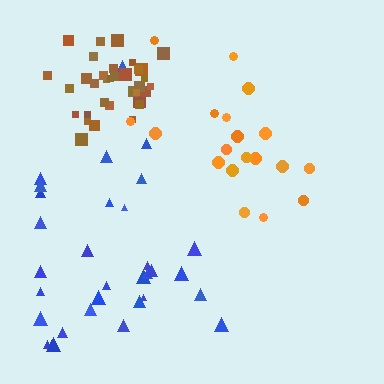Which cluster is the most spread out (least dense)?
Orange.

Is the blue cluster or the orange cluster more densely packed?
Blue.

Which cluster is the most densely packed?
Brown.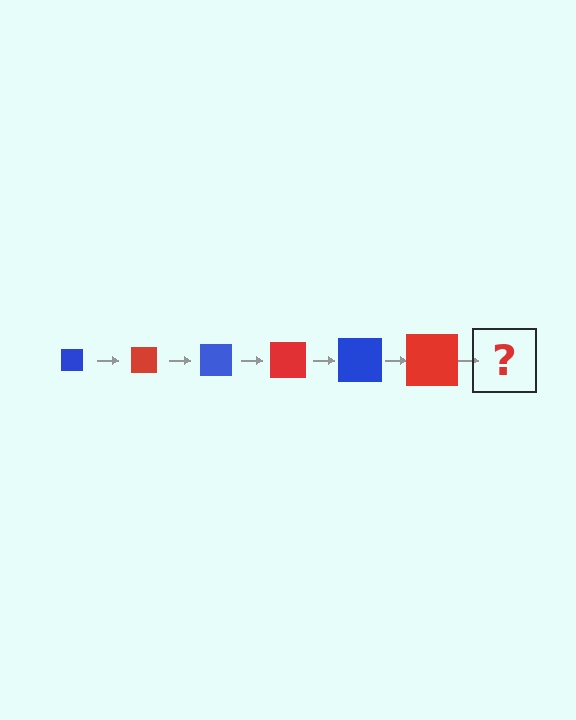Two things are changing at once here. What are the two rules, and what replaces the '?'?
The two rules are that the square grows larger each step and the color cycles through blue and red. The '?' should be a blue square, larger than the previous one.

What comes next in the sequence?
The next element should be a blue square, larger than the previous one.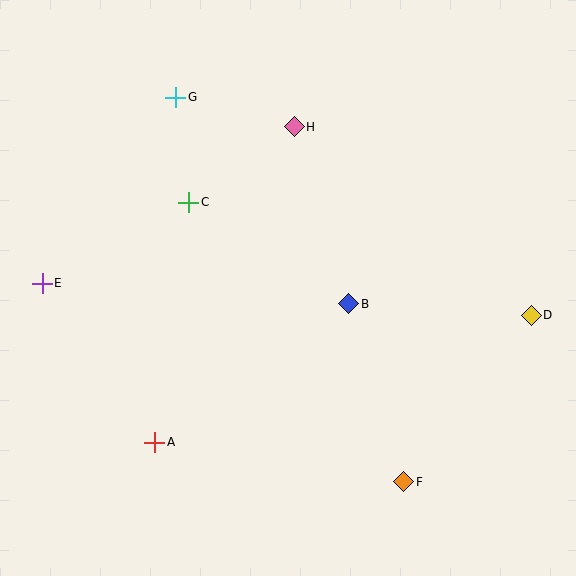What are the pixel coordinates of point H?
Point H is at (294, 127).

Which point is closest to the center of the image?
Point B at (349, 304) is closest to the center.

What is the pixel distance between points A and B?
The distance between A and B is 238 pixels.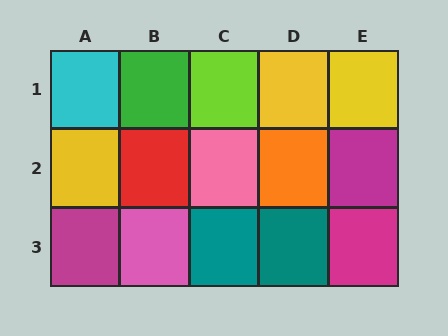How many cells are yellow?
3 cells are yellow.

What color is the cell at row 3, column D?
Teal.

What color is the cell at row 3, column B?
Pink.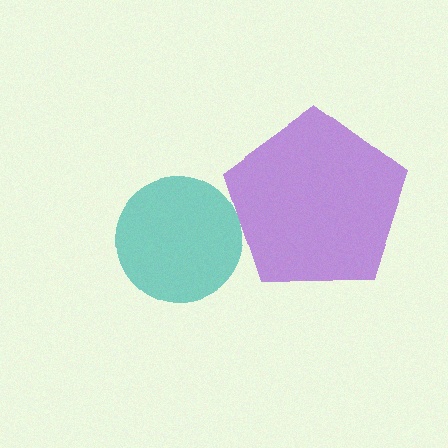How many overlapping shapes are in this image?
There are 2 overlapping shapes in the image.